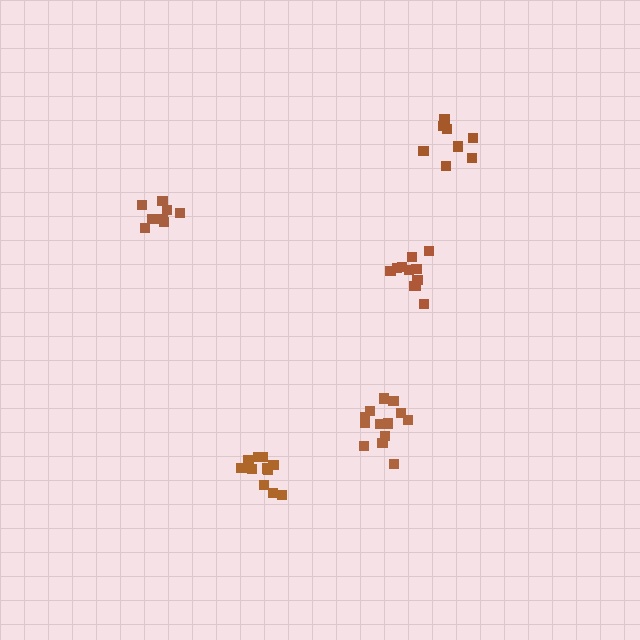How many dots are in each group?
Group 1: 14 dots, Group 2: 11 dots, Group 3: 8 dots, Group 4: 11 dots, Group 5: 8 dots (52 total).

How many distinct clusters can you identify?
There are 5 distinct clusters.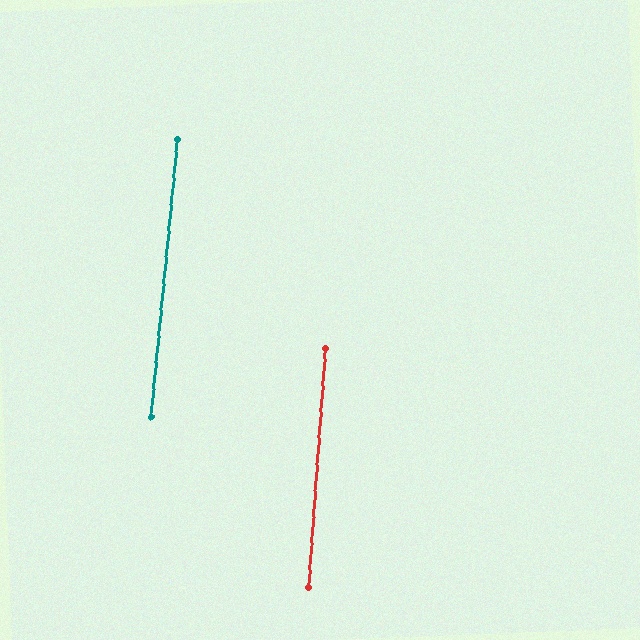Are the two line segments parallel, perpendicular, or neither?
Parallel — their directions differ by only 1.2°.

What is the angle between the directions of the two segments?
Approximately 1 degree.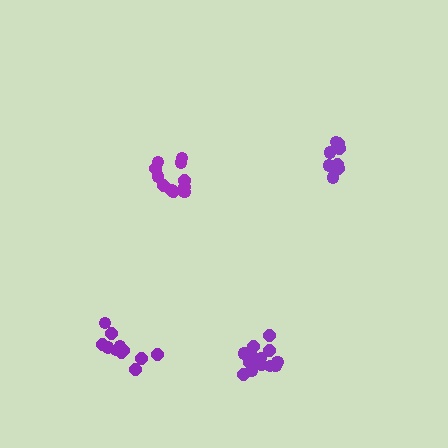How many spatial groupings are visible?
There are 4 spatial groupings.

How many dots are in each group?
Group 1: 11 dots, Group 2: 11 dots, Group 3: 8 dots, Group 4: 14 dots (44 total).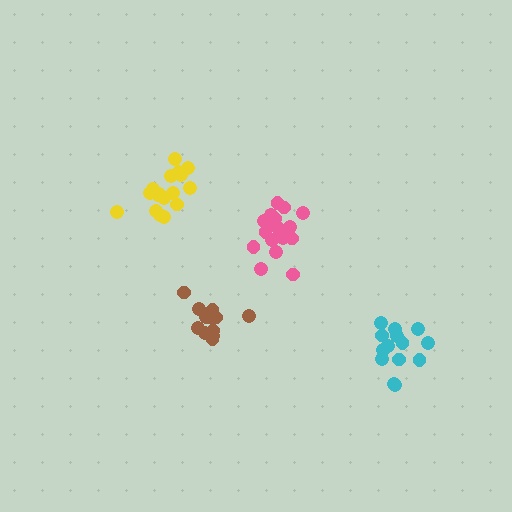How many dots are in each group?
Group 1: 13 dots, Group 2: 17 dots, Group 3: 14 dots, Group 4: 19 dots (63 total).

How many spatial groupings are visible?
There are 4 spatial groupings.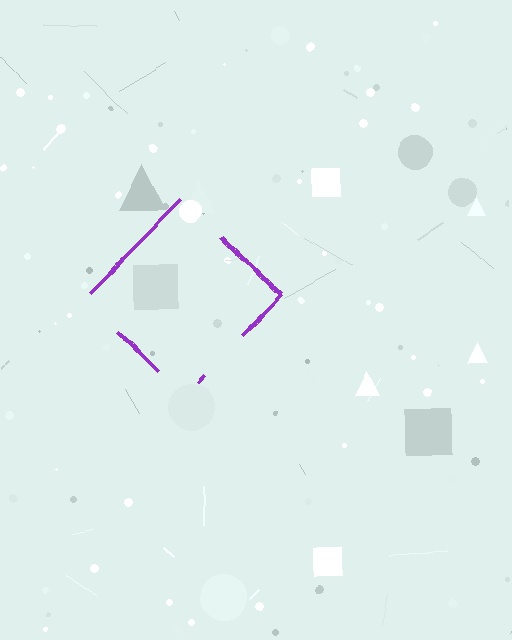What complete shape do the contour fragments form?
The contour fragments form a diamond.